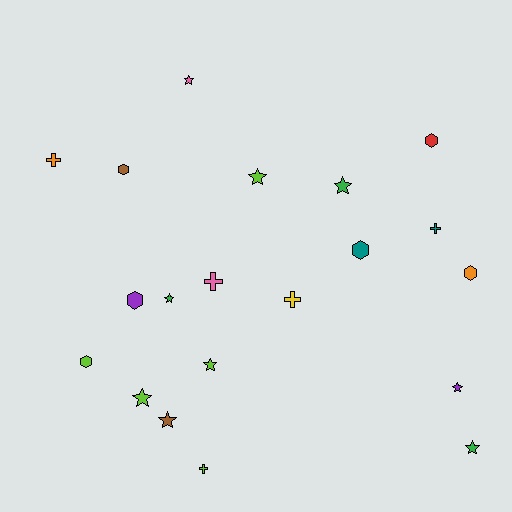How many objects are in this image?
There are 20 objects.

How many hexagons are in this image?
There are 6 hexagons.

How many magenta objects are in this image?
There are no magenta objects.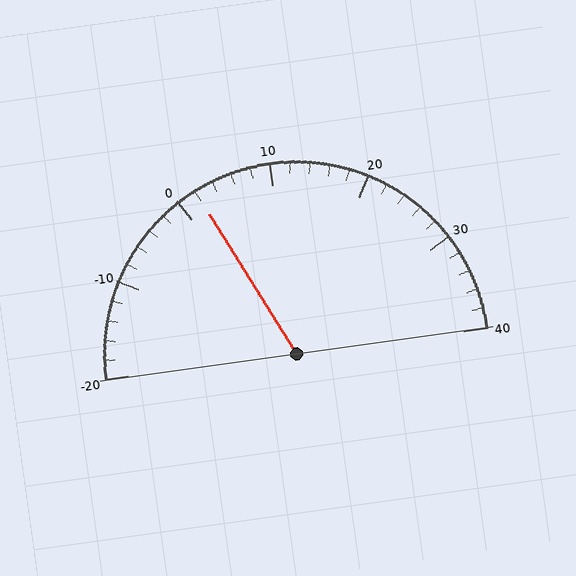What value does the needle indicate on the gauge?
The needle indicates approximately 2.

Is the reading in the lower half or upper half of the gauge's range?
The reading is in the lower half of the range (-20 to 40).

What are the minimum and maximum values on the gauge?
The gauge ranges from -20 to 40.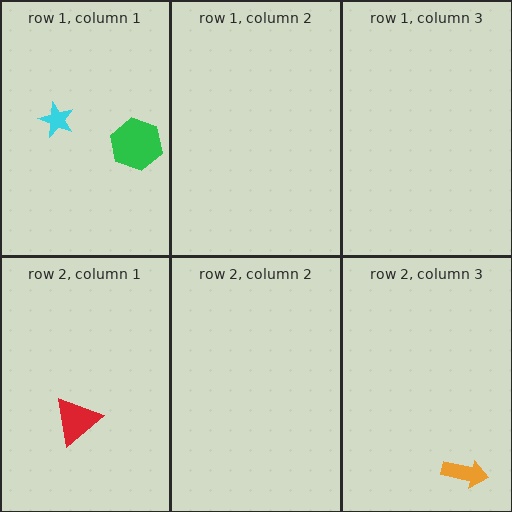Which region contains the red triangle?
The row 2, column 1 region.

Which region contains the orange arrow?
The row 2, column 3 region.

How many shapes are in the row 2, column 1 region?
1.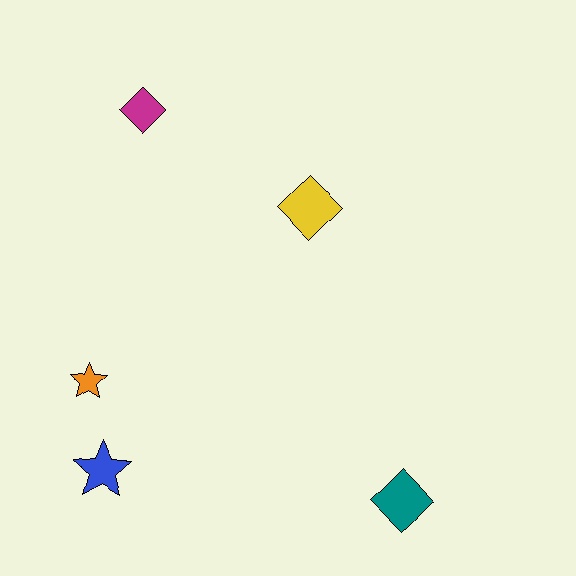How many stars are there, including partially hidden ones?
There are 2 stars.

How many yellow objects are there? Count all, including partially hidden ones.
There is 1 yellow object.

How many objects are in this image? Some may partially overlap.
There are 5 objects.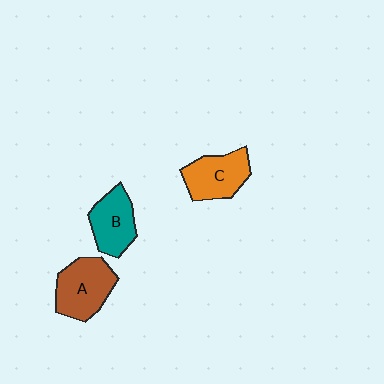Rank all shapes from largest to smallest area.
From largest to smallest: A (brown), C (orange), B (teal).